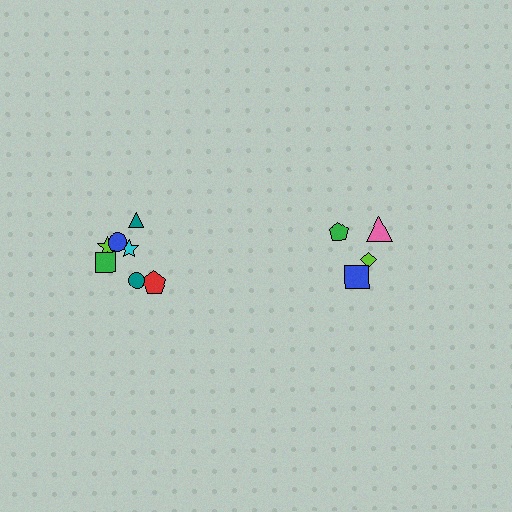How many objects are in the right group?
There are 4 objects.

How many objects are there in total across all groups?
There are 11 objects.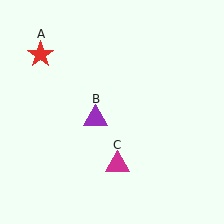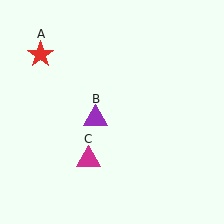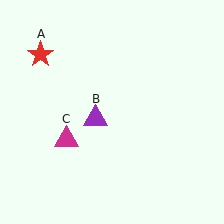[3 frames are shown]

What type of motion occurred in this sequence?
The magenta triangle (object C) rotated clockwise around the center of the scene.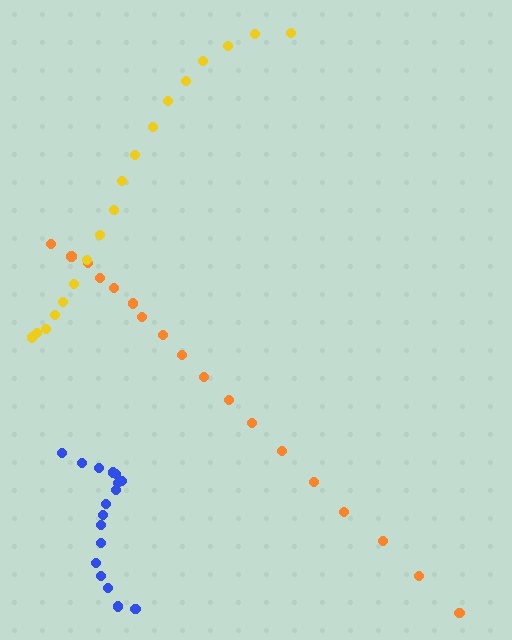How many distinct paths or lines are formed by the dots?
There are 3 distinct paths.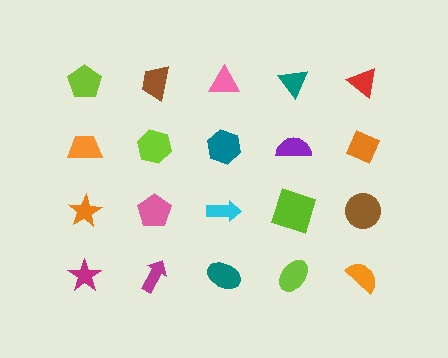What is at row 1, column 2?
A brown trapezoid.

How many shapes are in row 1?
5 shapes.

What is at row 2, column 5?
An orange diamond.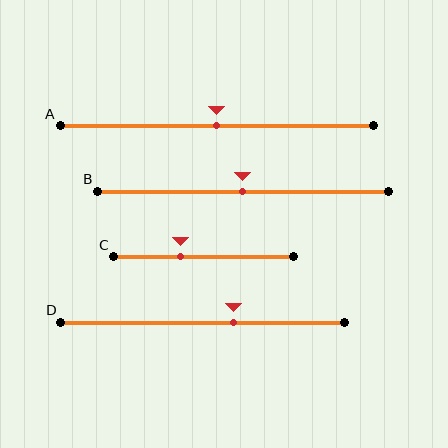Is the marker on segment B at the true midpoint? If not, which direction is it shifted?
Yes, the marker on segment B is at the true midpoint.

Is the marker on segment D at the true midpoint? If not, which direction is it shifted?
No, the marker on segment D is shifted to the right by about 11% of the segment length.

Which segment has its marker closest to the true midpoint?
Segment A has its marker closest to the true midpoint.